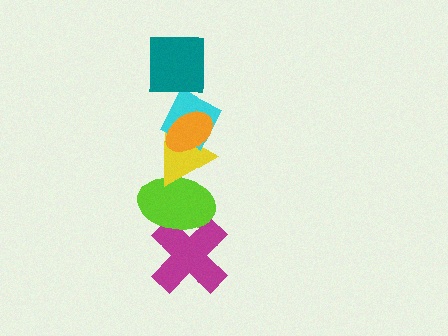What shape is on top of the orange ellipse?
The teal square is on top of the orange ellipse.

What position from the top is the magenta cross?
The magenta cross is 6th from the top.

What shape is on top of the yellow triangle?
The cyan diamond is on top of the yellow triangle.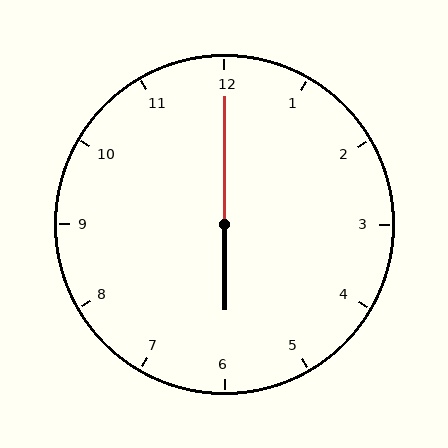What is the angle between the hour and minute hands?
Approximately 180 degrees.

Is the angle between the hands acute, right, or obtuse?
It is obtuse.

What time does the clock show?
6:00.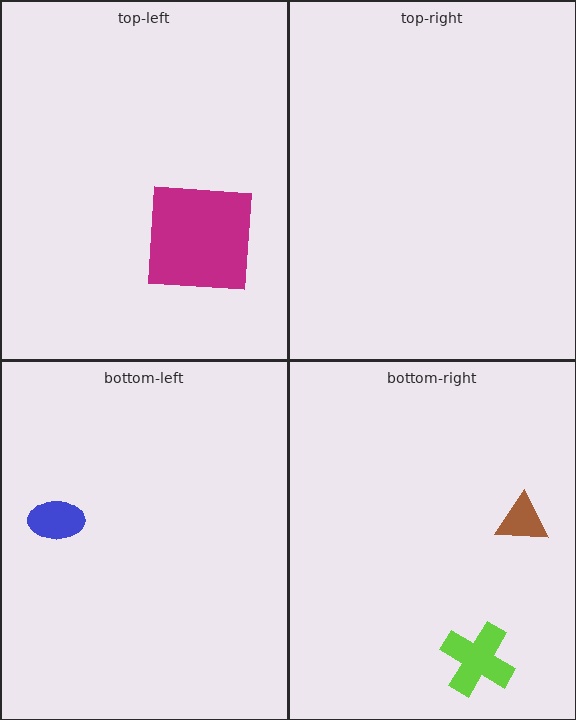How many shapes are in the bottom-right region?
2.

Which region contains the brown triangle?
The bottom-right region.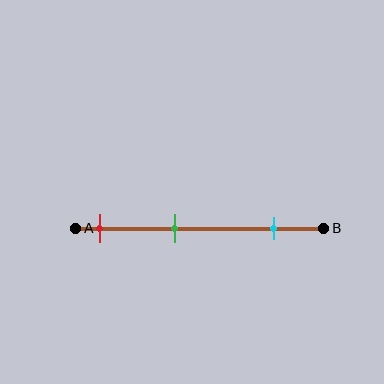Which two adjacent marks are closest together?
The red and green marks are the closest adjacent pair.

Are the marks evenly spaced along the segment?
Yes, the marks are approximately evenly spaced.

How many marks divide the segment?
There are 3 marks dividing the segment.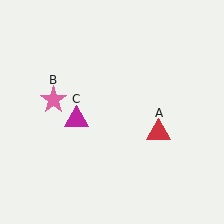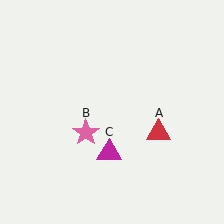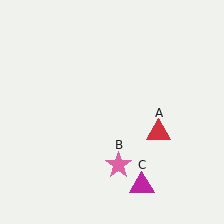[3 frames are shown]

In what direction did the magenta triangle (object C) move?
The magenta triangle (object C) moved down and to the right.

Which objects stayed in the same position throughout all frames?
Red triangle (object A) remained stationary.